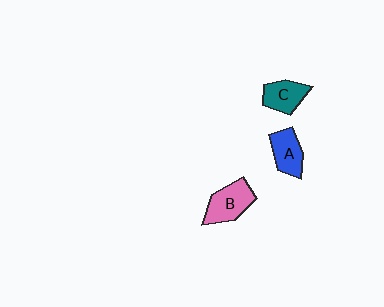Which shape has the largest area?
Shape B (pink).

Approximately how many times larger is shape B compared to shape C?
Approximately 1.3 times.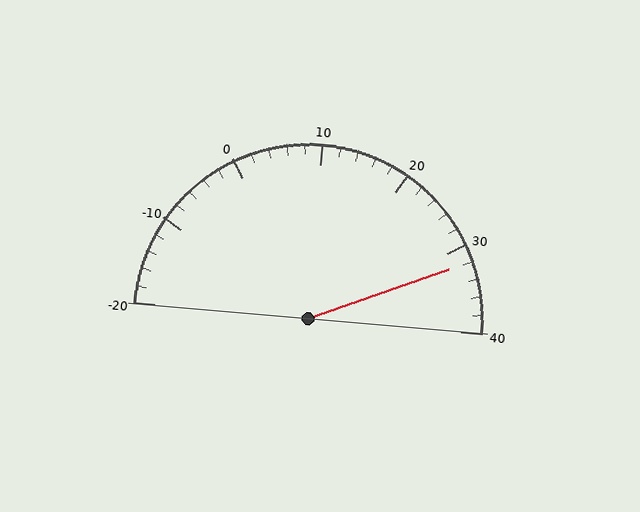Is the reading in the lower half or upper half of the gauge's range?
The reading is in the upper half of the range (-20 to 40).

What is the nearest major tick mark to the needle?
The nearest major tick mark is 30.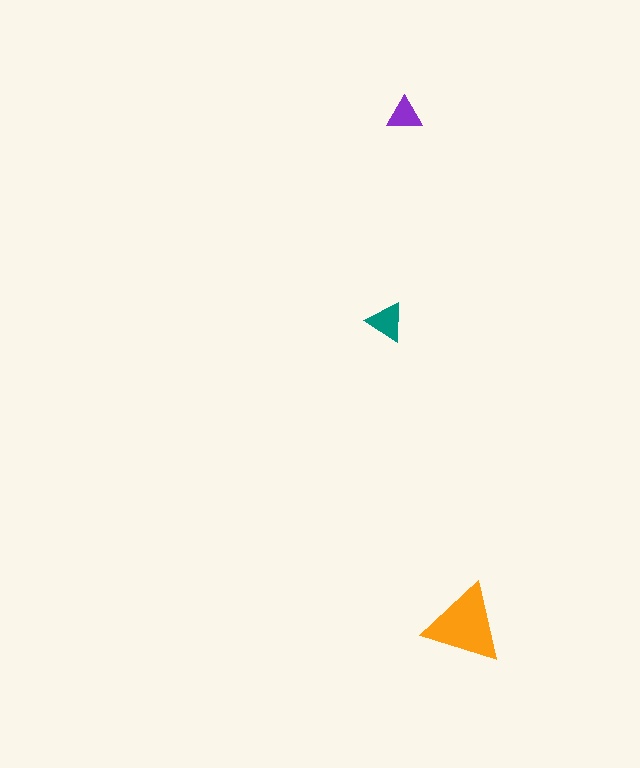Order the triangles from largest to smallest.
the orange one, the teal one, the purple one.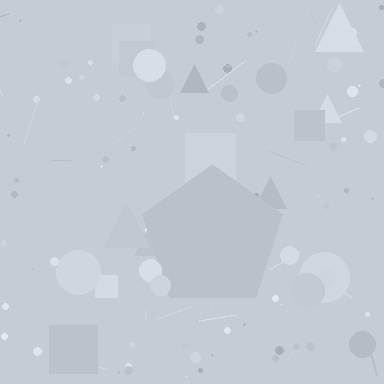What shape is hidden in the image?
A pentagon is hidden in the image.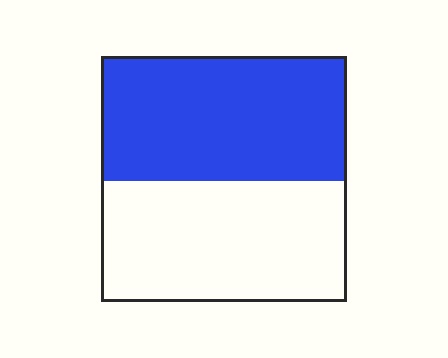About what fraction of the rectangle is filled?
About one half (1/2).